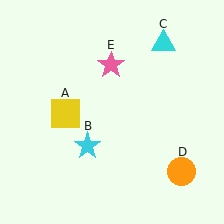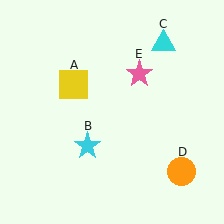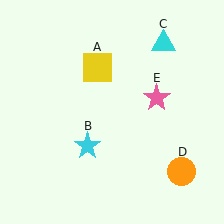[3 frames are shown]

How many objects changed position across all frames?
2 objects changed position: yellow square (object A), pink star (object E).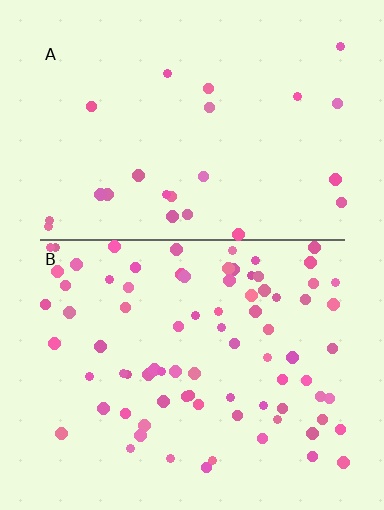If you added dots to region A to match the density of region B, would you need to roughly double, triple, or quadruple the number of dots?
Approximately triple.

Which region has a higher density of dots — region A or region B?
B (the bottom).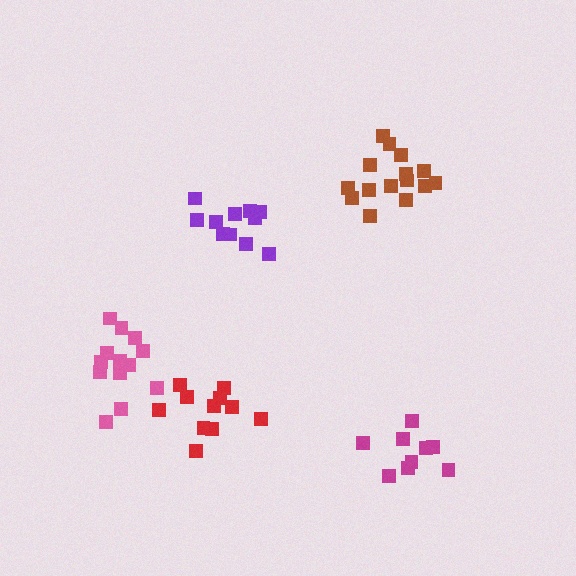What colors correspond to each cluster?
The clusters are colored: pink, purple, brown, magenta, red.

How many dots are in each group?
Group 1: 14 dots, Group 2: 11 dots, Group 3: 15 dots, Group 4: 9 dots, Group 5: 12 dots (61 total).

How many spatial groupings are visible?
There are 5 spatial groupings.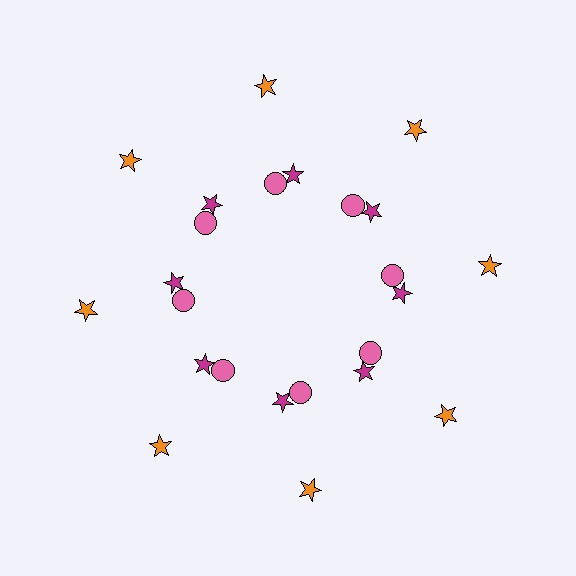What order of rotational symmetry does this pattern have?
This pattern has 8-fold rotational symmetry.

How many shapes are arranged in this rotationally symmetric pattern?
There are 24 shapes, arranged in 8 groups of 3.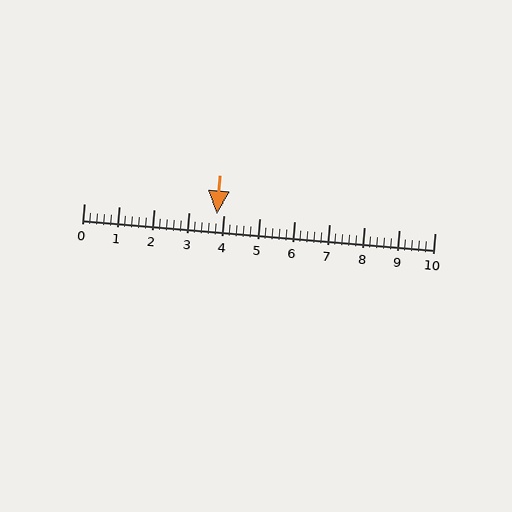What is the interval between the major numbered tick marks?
The major tick marks are spaced 1 units apart.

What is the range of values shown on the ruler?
The ruler shows values from 0 to 10.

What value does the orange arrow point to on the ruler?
The orange arrow points to approximately 3.8.